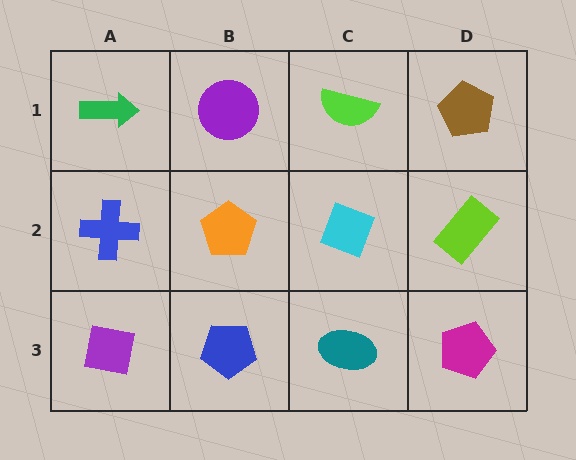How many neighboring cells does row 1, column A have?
2.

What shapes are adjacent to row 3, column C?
A cyan diamond (row 2, column C), a blue pentagon (row 3, column B), a magenta pentagon (row 3, column D).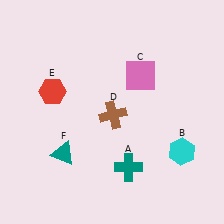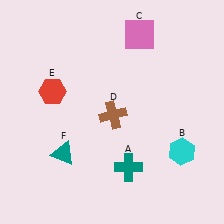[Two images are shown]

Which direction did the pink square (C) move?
The pink square (C) moved up.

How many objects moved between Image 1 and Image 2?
1 object moved between the two images.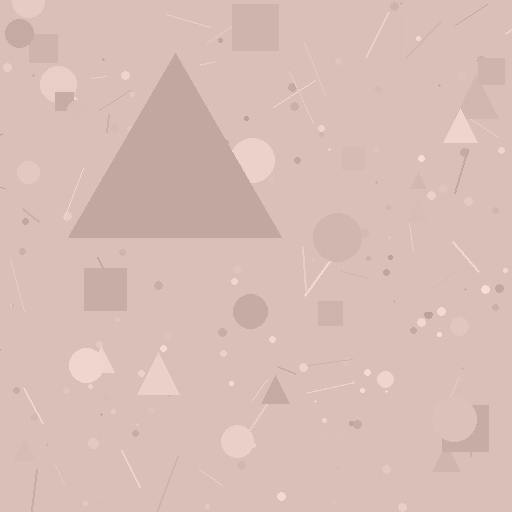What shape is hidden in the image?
A triangle is hidden in the image.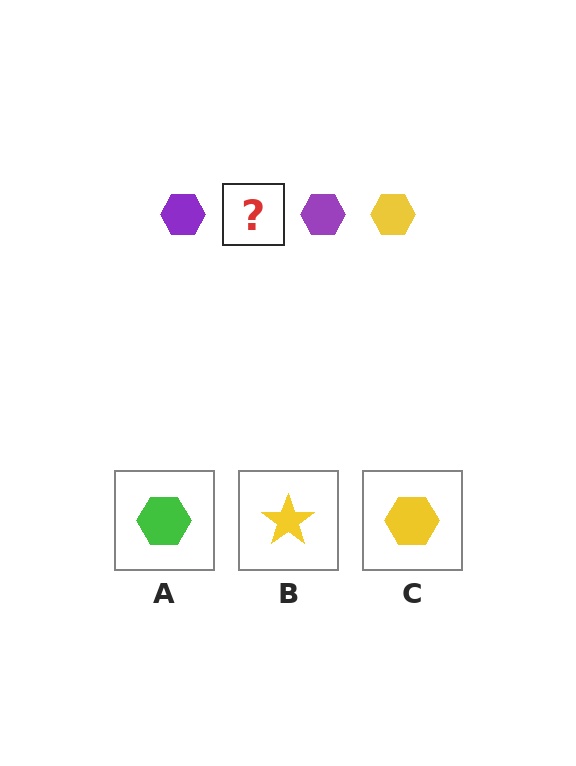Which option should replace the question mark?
Option C.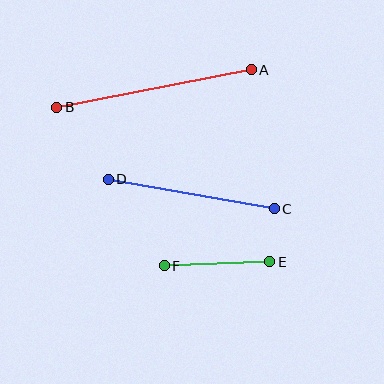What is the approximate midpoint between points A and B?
The midpoint is at approximately (154, 88) pixels.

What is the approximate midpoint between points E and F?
The midpoint is at approximately (217, 264) pixels.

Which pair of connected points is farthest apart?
Points A and B are farthest apart.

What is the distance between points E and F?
The distance is approximately 105 pixels.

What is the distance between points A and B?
The distance is approximately 198 pixels.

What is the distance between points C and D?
The distance is approximately 169 pixels.